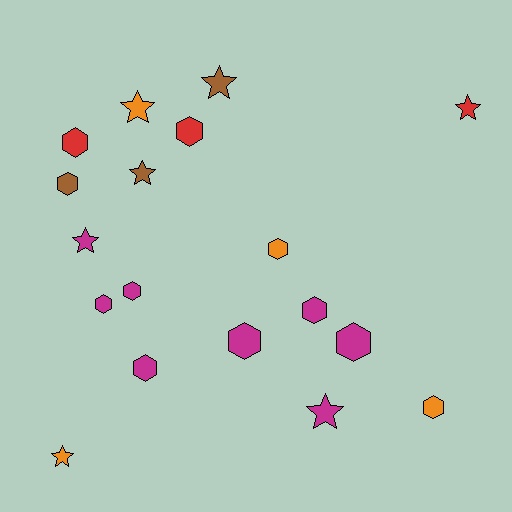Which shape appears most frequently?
Hexagon, with 11 objects.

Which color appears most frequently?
Magenta, with 8 objects.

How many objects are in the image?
There are 18 objects.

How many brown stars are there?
There are 2 brown stars.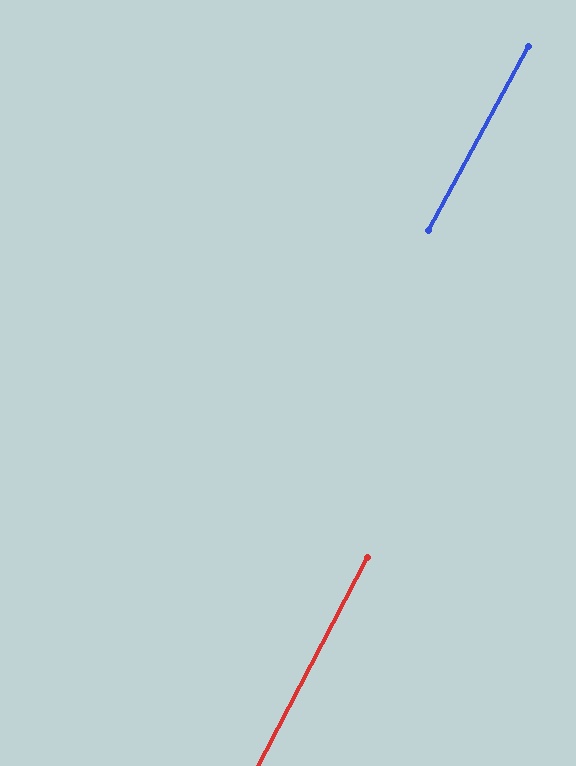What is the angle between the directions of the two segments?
Approximately 1 degree.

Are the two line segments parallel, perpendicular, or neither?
Parallel — their directions differ by only 1.0°.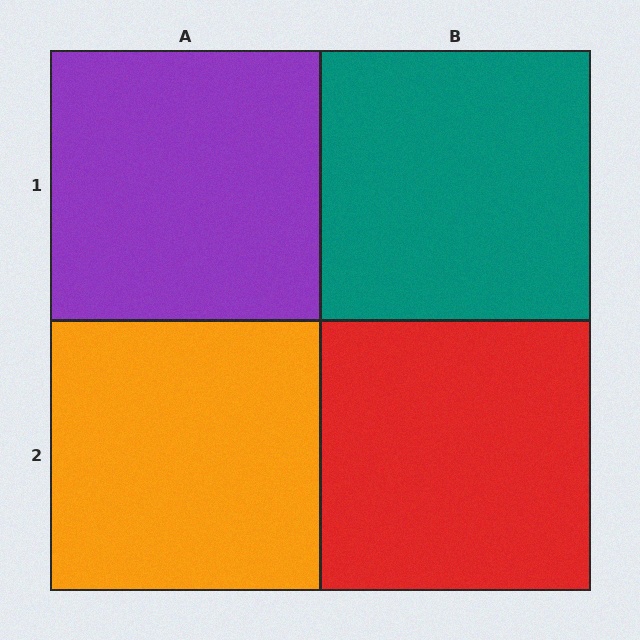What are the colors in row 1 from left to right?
Purple, teal.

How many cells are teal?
1 cell is teal.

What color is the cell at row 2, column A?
Orange.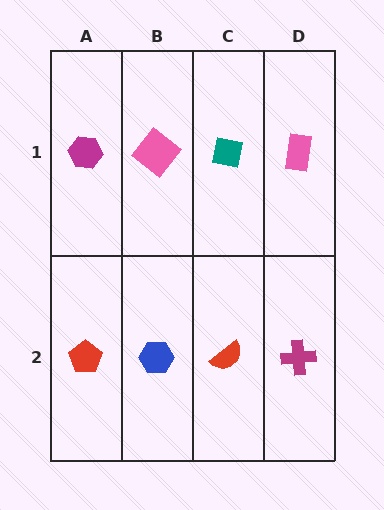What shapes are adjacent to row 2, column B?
A pink diamond (row 1, column B), a red pentagon (row 2, column A), a red semicircle (row 2, column C).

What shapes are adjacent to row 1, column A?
A red pentagon (row 2, column A), a pink diamond (row 1, column B).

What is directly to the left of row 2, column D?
A red semicircle.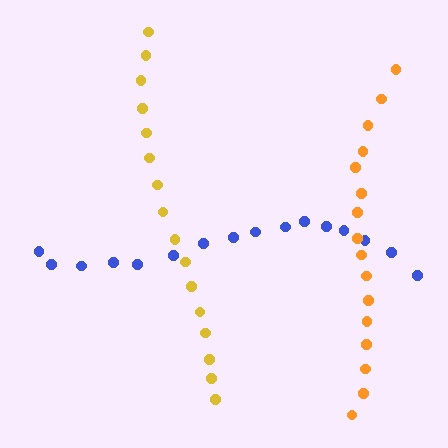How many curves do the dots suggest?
There are 3 distinct paths.